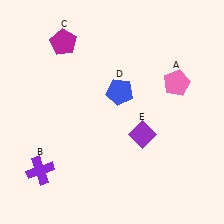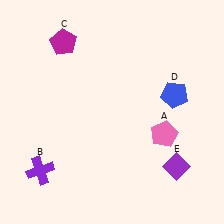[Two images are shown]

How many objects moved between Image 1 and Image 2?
3 objects moved between the two images.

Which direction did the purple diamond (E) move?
The purple diamond (E) moved right.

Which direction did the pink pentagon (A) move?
The pink pentagon (A) moved down.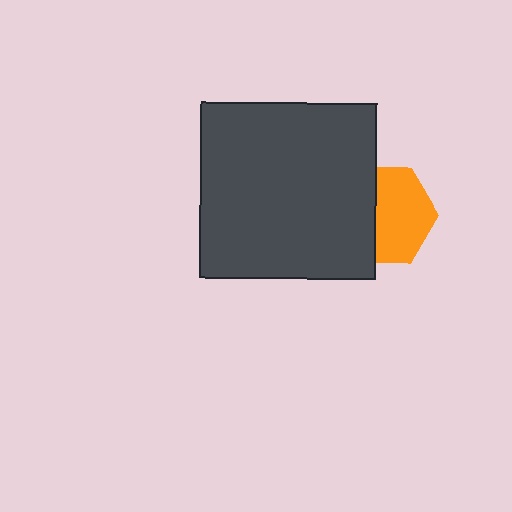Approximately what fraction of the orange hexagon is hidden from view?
Roughly 41% of the orange hexagon is hidden behind the dark gray square.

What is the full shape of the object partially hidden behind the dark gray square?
The partially hidden object is an orange hexagon.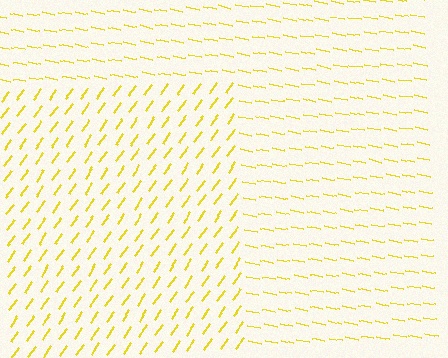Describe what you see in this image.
The image is filled with small yellow line segments. A rectangle region in the image has lines oriented differently from the surrounding lines, creating a visible texture boundary.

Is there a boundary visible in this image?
Yes, there is a texture boundary formed by a change in line orientation.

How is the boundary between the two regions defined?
The boundary is defined purely by a change in line orientation (approximately 66 degrees difference). All lines are the same color and thickness.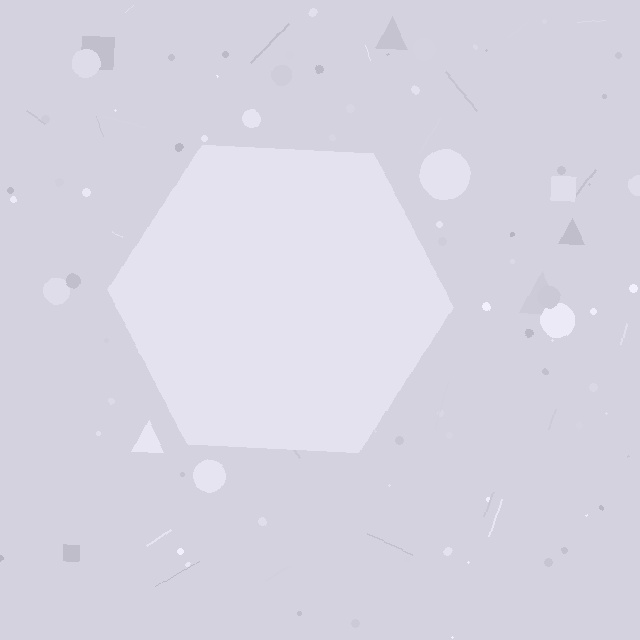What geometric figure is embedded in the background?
A hexagon is embedded in the background.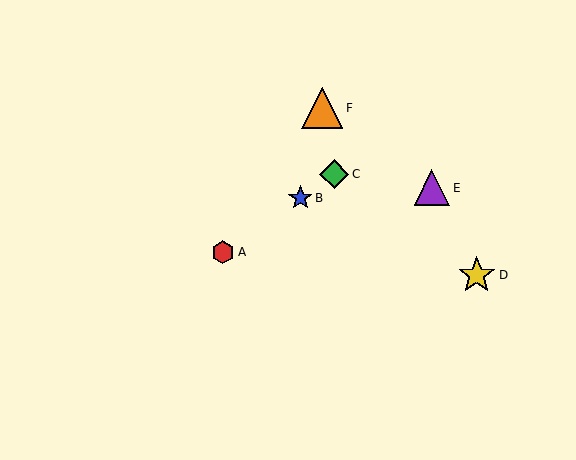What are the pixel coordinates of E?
Object E is at (432, 188).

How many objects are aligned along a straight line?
3 objects (A, B, C) are aligned along a straight line.